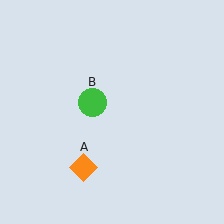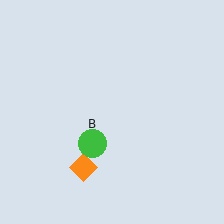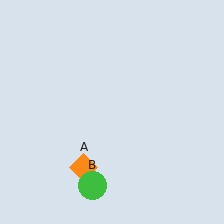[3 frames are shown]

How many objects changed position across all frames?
1 object changed position: green circle (object B).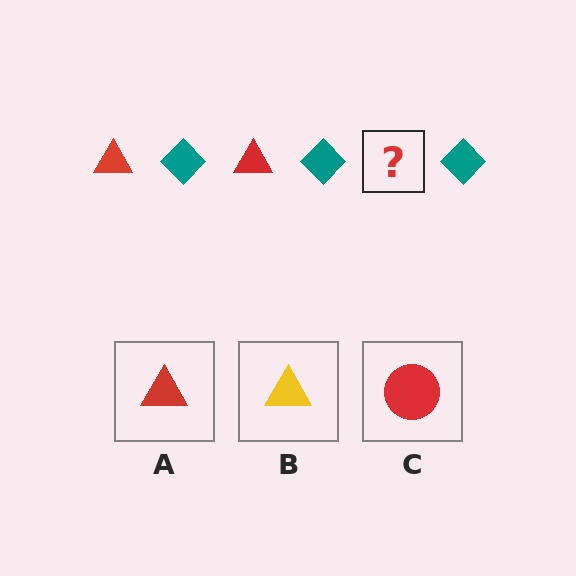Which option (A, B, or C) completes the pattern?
A.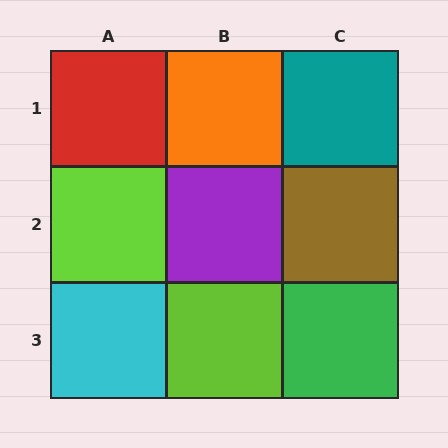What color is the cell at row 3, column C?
Green.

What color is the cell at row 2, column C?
Brown.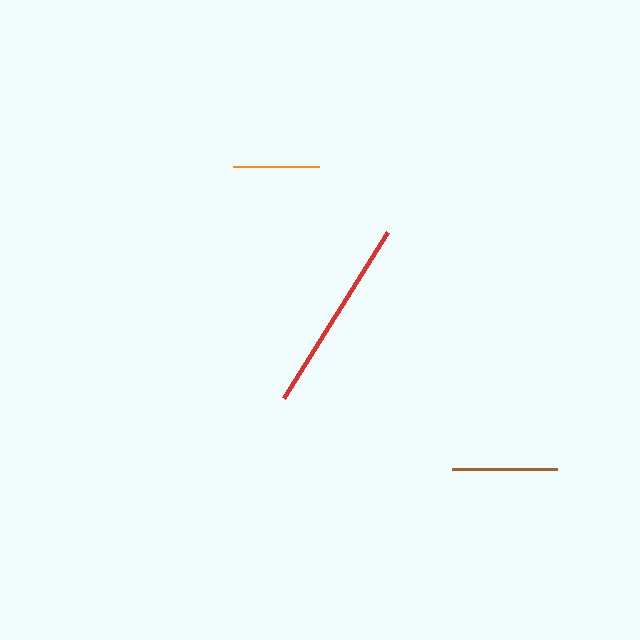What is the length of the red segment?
The red segment is approximately 196 pixels long.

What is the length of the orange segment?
The orange segment is approximately 87 pixels long.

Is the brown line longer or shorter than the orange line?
The brown line is longer than the orange line.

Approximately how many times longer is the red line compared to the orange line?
The red line is approximately 2.3 times the length of the orange line.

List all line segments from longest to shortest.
From longest to shortest: red, brown, orange.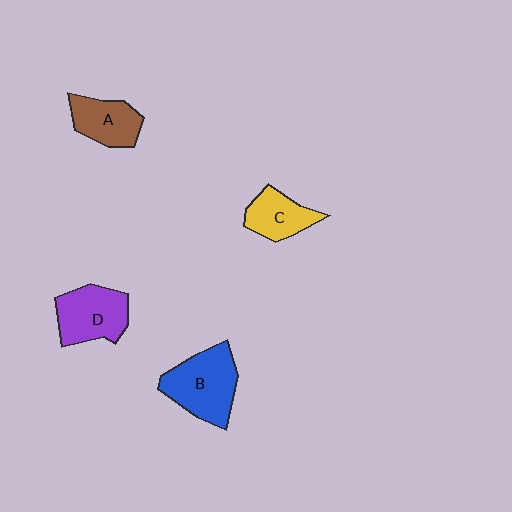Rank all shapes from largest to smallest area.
From largest to smallest: B (blue), D (purple), A (brown), C (yellow).